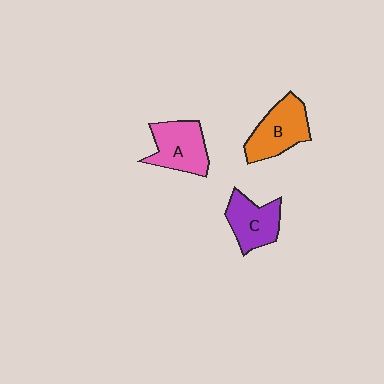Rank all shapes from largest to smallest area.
From largest to smallest: B (orange), A (pink), C (purple).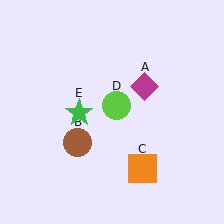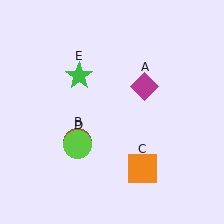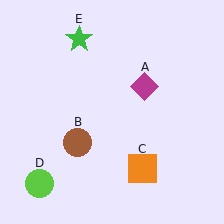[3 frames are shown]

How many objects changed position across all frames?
2 objects changed position: lime circle (object D), green star (object E).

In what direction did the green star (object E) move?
The green star (object E) moved up.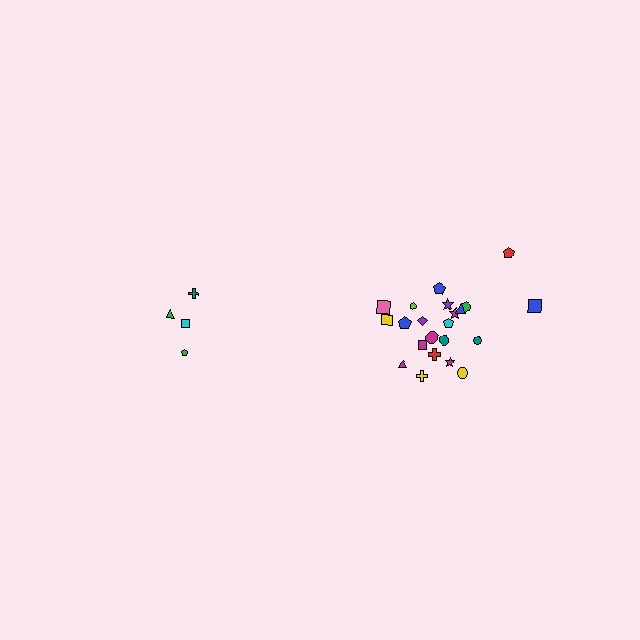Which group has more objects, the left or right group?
The right group.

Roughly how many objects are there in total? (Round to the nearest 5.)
Roughly 25 objects in total.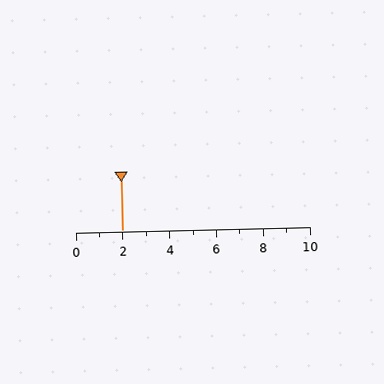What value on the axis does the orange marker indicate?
The marker indicates approximately 2.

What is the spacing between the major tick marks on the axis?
The major ticks are spaced 2 apart.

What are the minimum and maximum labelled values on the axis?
The axis runs from 0 to 10.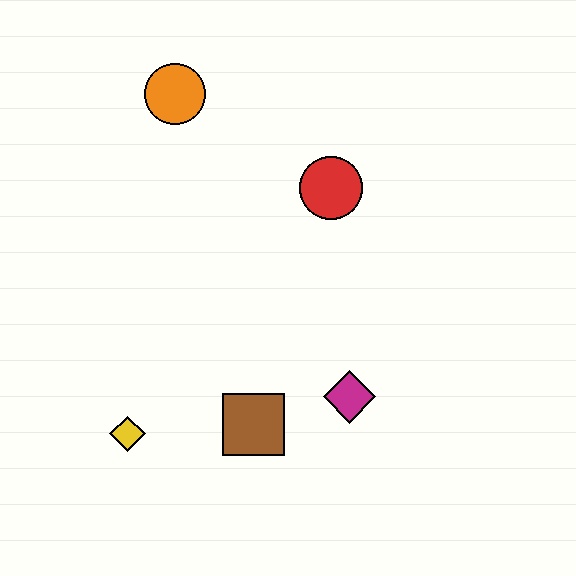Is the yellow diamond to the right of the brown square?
No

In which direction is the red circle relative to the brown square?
The red circle is above the brown square.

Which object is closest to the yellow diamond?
The brown square is closest to the yellow diamond.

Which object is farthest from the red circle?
The yellow diamond is farthest from the red circle.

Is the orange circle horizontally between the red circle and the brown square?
No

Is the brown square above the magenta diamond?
No